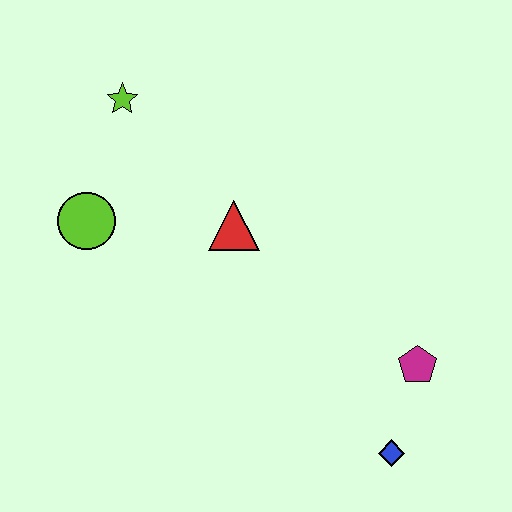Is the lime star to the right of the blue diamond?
No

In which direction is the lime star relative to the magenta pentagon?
The lime star is to the left of the magenta pentagon.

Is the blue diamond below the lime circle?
Yes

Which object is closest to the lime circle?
The lime star is closest to the lime circle.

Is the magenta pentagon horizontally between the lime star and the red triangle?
No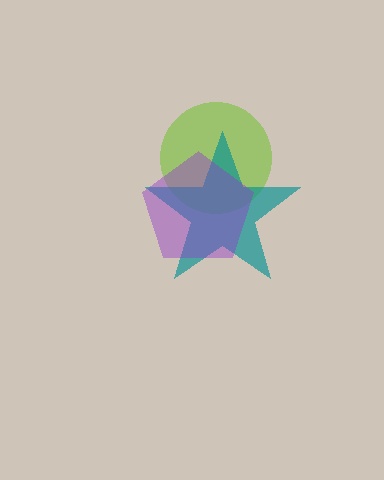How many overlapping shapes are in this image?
There are 3 overlapping shapes in the image.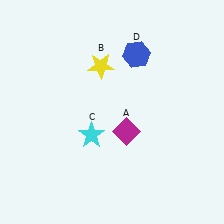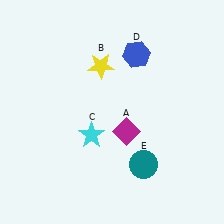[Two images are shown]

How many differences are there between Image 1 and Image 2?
There is 1 difference between the two images.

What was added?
A teal circle (E) was added in Image 2.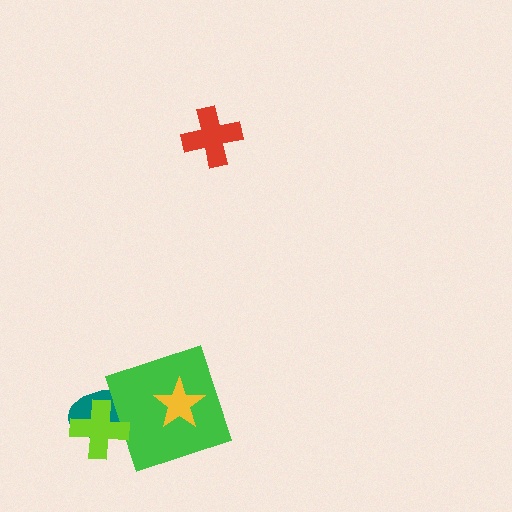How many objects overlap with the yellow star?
1 object overlaps with the yellow star.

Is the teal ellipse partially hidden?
Yes, it is partially covered by another shape.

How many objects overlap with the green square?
2 objects overlap with the green square.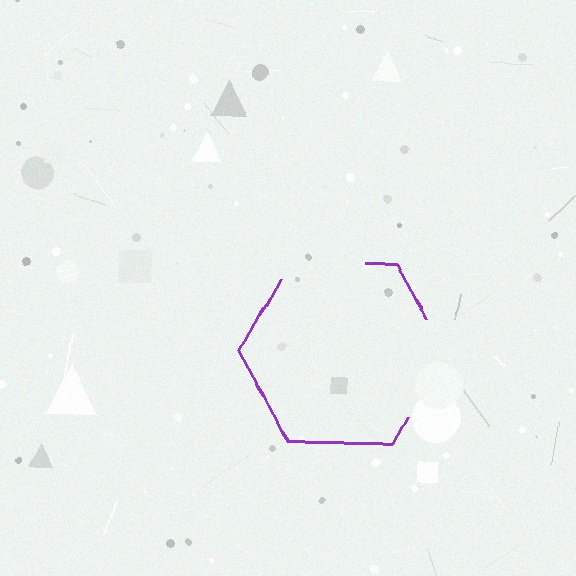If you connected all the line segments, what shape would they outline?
They would outline a hexagon.